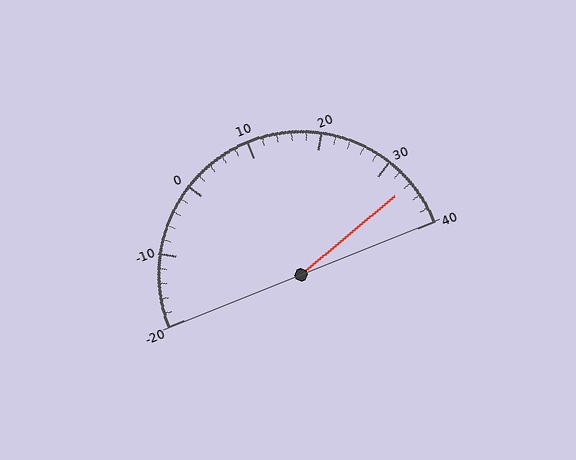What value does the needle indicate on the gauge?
The needle indicates approximately 34.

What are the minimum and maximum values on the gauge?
The gauge ranges from -20 to 40.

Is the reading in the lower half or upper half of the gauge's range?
The reading is in the upper half of the range (-20 to 40).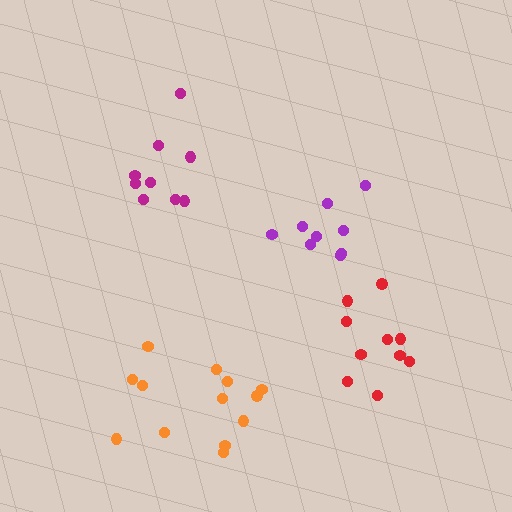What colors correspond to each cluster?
The clusters are colored: magenta, orange, red, purple.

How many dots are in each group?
Group 1: 9 dots, Group 2: 13 dots, Group 3: 10 dots, Group 4: 9 dots (41 total).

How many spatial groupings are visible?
There are 4 spatial groupings.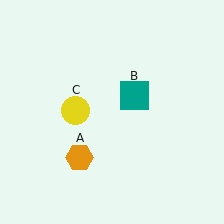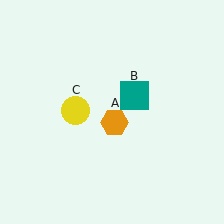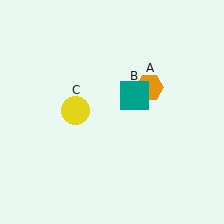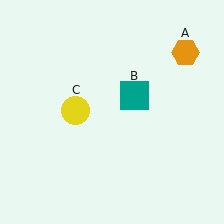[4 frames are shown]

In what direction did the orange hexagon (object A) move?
The orange hexagon (object A) moved up and to the right.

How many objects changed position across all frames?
1 object changed position: orange hexagon (object A).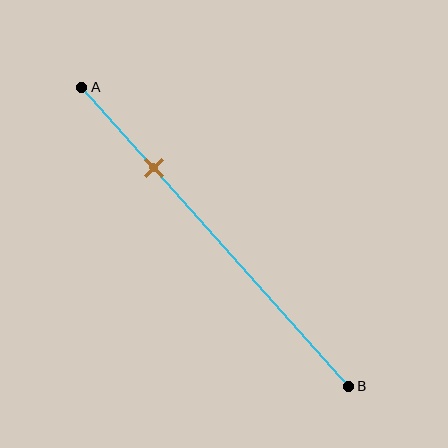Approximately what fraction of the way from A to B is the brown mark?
The brown mark is approximately 25% of the way from A to B.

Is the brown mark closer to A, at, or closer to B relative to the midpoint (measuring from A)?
The brown mark is closer to point A than the midpoint of segment AB.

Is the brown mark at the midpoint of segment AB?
No, the mark is at about 25% from A, not at the 50% midpoint.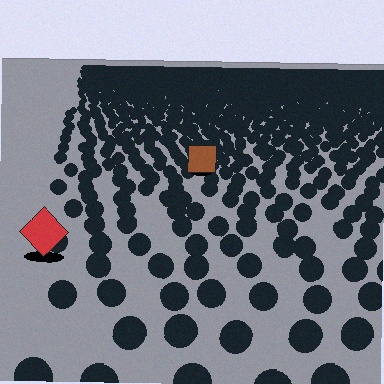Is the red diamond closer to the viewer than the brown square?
Yes. The red diamond is closer — you can tell from the texture gradient: the ground texture is coarser near it.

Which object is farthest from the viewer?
The brown square is farthest from the viewer. It appears smaller and the ground texture around it is denser.